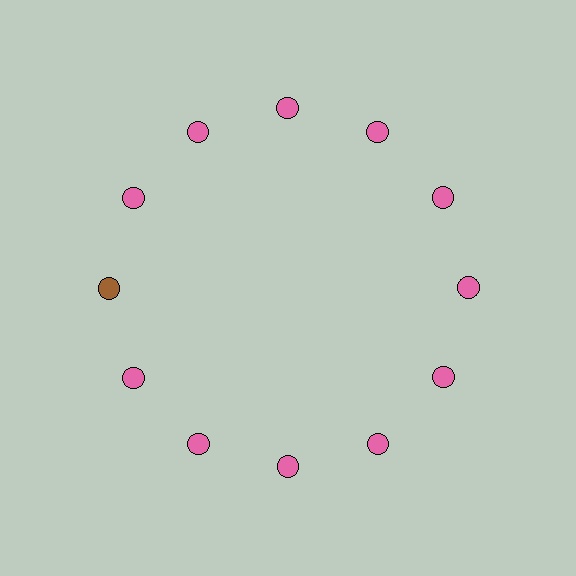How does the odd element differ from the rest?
It has a different color: brown instead of pink.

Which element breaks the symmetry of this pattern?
The brown circle at roughly the 9 o'clock position breaks the symmetry. All other shapes are pink circles.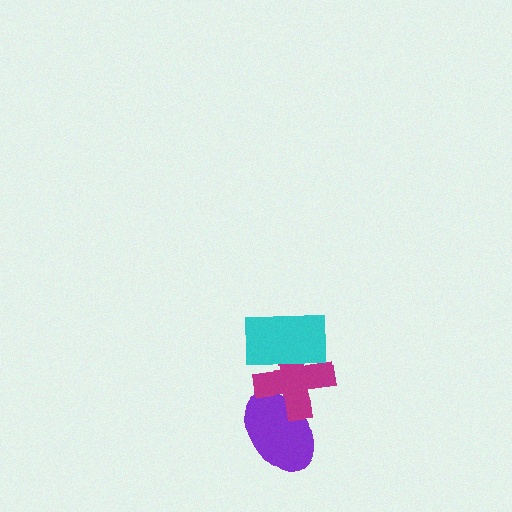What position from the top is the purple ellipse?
The purple ellipse is 3rd from the top.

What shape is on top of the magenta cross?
The cyan rectangle is on top of the magenta cross.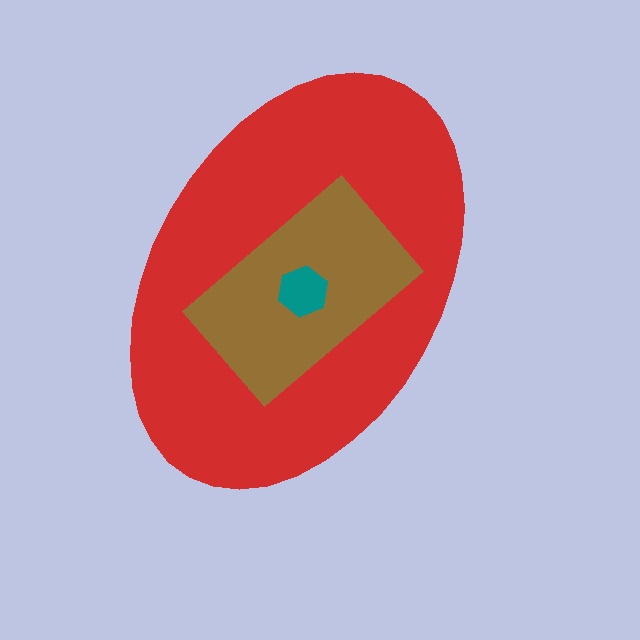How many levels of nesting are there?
3.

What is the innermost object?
The teal hexagon.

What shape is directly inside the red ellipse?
The brown rectangle.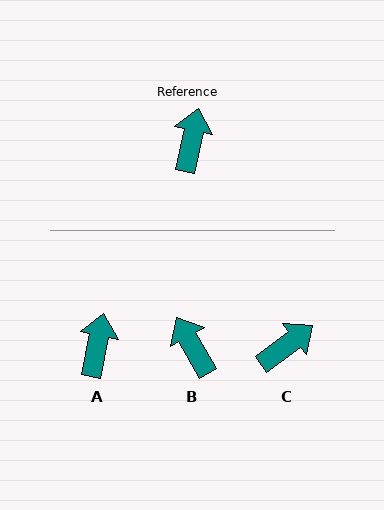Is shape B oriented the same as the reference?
No, it is off by about 41 degrees.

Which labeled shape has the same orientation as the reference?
A.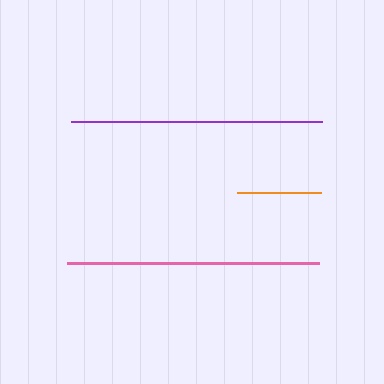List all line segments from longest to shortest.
From longest to shortest: pink, purple, orange.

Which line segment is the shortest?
The orange line is the shortest at approximately 84 pixels.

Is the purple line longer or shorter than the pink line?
The pink line is longer than the purple line.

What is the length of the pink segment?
The pink segment is approximately 251 pixels long.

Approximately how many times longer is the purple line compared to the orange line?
The purple line is approximately 3.0 times the length of the orange line.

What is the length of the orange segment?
The orange segment is approximately 84 pixels long.